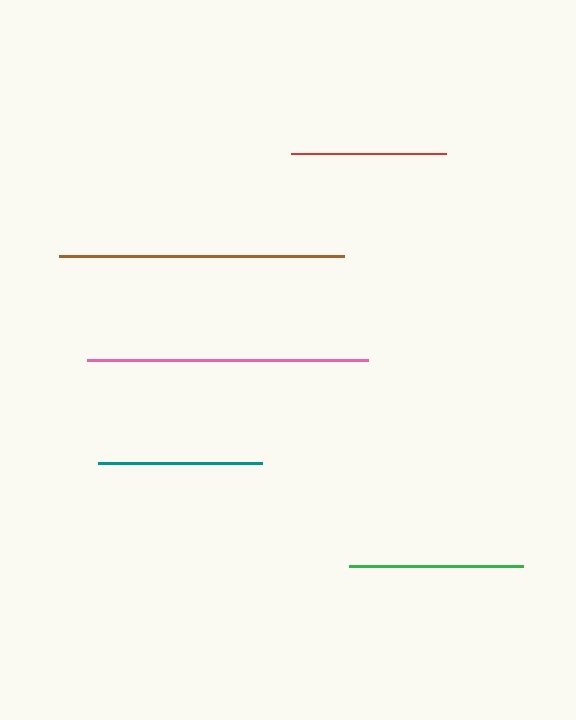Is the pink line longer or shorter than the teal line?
The pink line is longer than the teal line.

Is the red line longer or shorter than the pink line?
The pink line is longer than the red line.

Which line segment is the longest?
The brown line is the longest at approximately 286 pixels.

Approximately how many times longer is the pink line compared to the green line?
The pink line is approximately 1.6 times the length of the green line.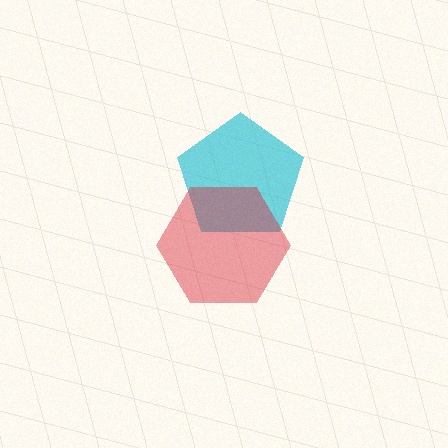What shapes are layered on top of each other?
The layered shapes are: a cyan pentagon, a red hexagon.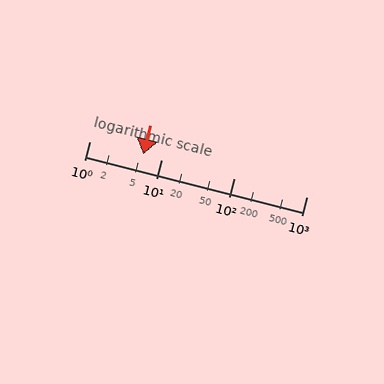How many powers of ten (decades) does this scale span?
The scale spans 3 decades, from 1 to 1000.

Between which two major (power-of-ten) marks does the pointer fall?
The pointer is between 1 and 10.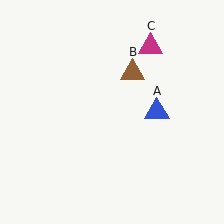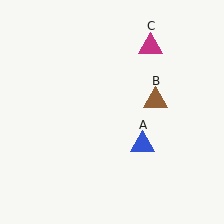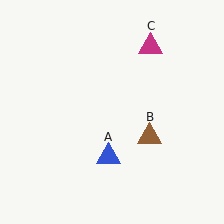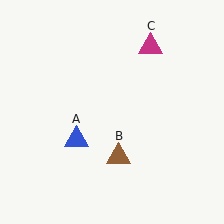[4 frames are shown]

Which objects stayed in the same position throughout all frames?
Magenta triangle (object C) remained stationary.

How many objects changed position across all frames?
2 objects changed position: blue triangle (object A), brown triangle (object B).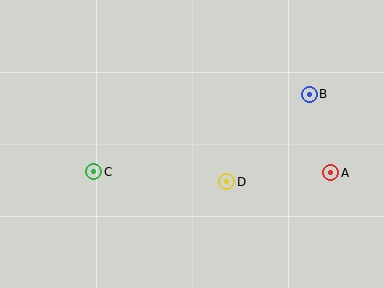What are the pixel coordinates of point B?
Point B is at (309, 94).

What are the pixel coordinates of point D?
Point D is at (227, 182).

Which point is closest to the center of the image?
Point D at (227, 182) is closest to the center.